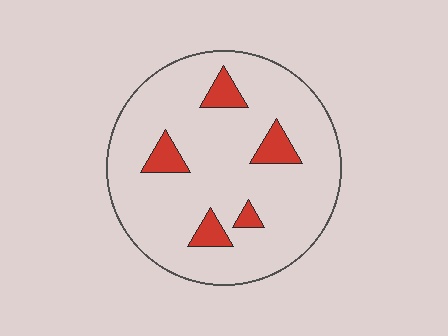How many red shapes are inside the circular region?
5.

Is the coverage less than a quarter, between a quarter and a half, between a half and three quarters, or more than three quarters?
Less than a quarter.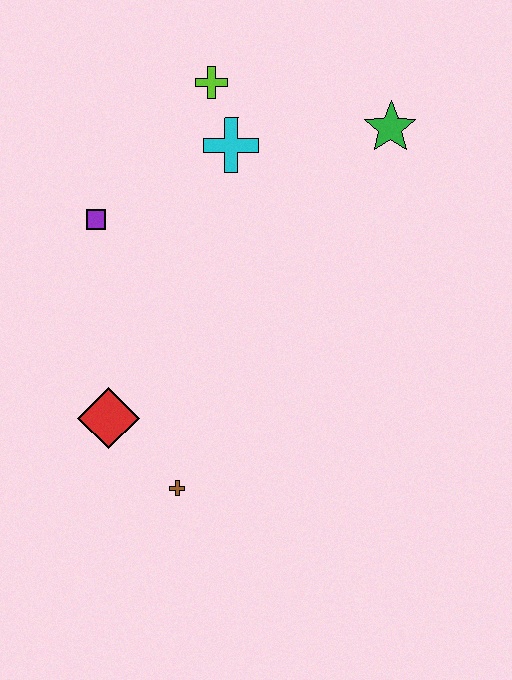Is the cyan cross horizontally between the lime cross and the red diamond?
No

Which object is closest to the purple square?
The cyan cross is closest to the purple square.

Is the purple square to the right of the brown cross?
No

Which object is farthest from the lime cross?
The brown cross is farthest from the lime cross.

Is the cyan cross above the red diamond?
Yes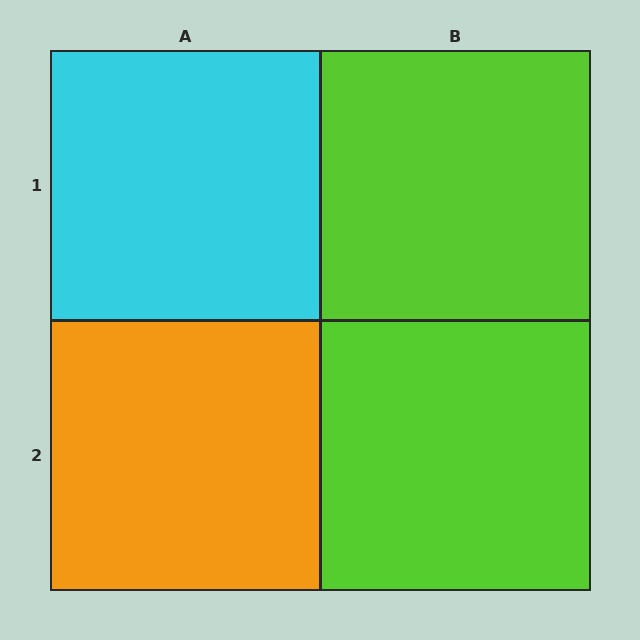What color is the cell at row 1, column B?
Lime.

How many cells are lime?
2 cells are lime.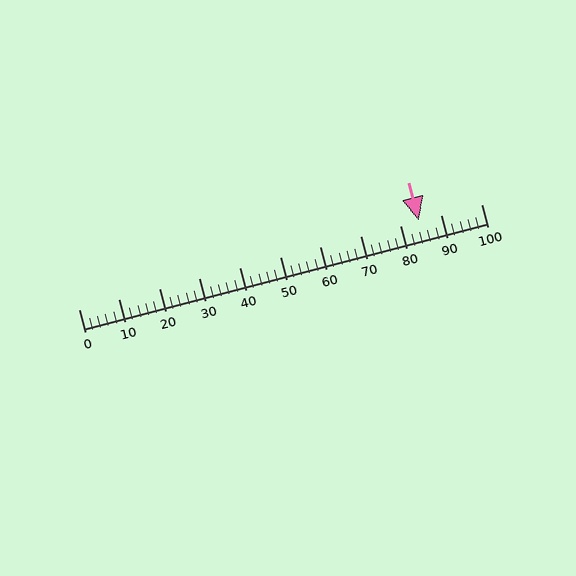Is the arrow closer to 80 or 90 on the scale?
The arrow is closer to 80.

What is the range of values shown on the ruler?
The ruler shows values from 0 to 100.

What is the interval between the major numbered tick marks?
The major tick marks are spaced 10 units apart.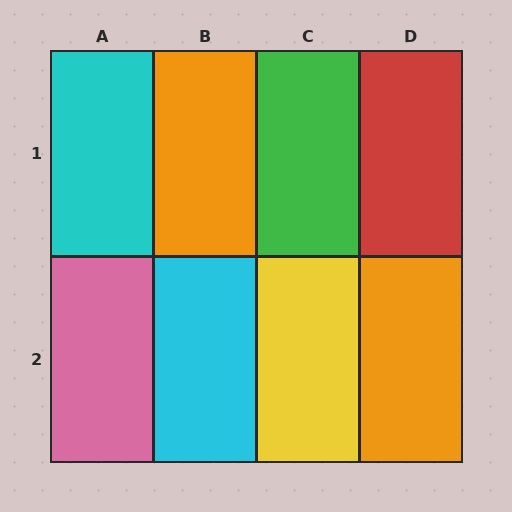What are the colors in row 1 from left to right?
Cyan, orange, green, red.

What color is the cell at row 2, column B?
Cyan.